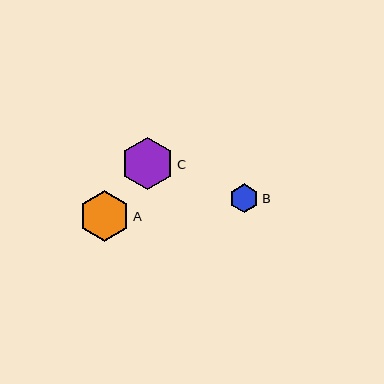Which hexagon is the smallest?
Hexagon B is the smallest with a size of approximately 29 pixels.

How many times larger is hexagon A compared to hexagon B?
Hexagon A is approximately 1.8 times the size of hexagon B.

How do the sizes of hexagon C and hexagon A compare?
Hexagon C and hexagon A are approximately the same size.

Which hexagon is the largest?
Hexagon C is the largest with a size of approximately 53 pixels.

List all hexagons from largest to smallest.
From largest to smallest: C, A, B.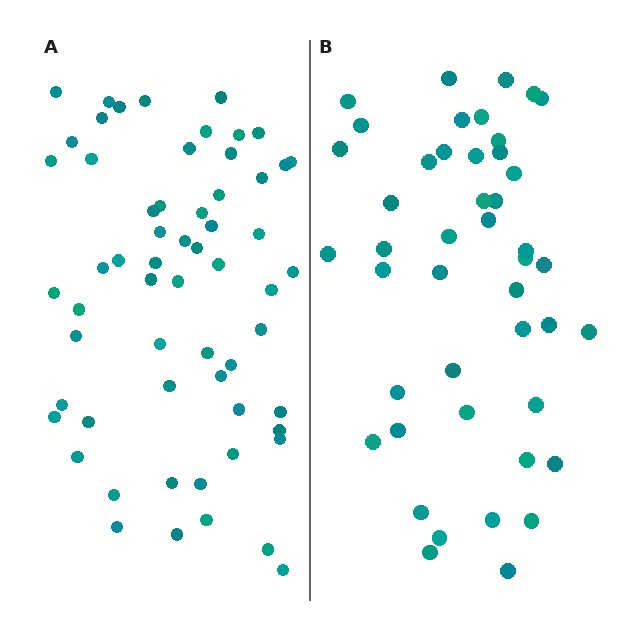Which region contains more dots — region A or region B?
Region A (the left region) has more dots.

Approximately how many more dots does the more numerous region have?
Region A has approximately 15 more dots than region B.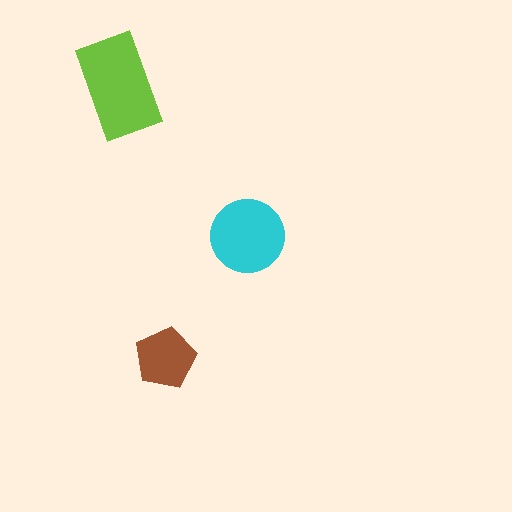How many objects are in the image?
There are 3 objects in the image.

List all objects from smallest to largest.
The brown pentagon, the cyan circle, the lime rectangle.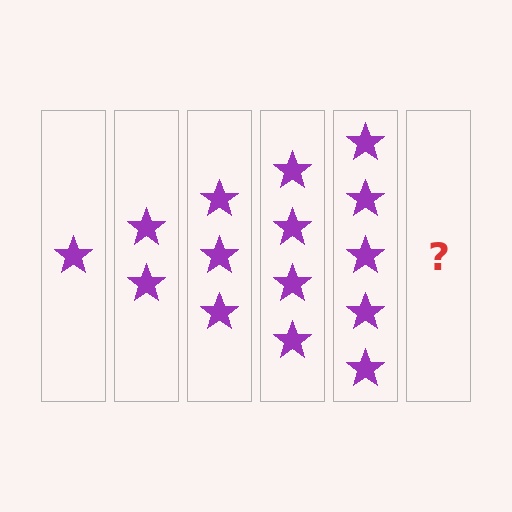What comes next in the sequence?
The next element should be 6 stars.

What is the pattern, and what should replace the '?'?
The pattern is that each step adds one more star. The '?' should be 6 stars.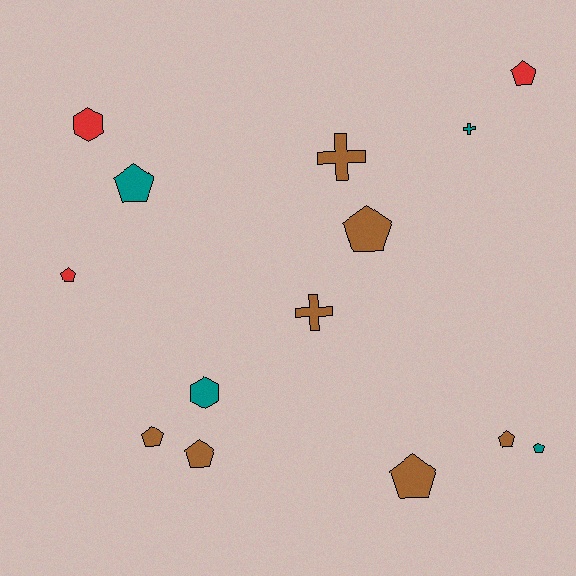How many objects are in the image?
There are 14 objects.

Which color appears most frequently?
Brown, with 7 objects.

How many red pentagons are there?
There are 2 red pentagons.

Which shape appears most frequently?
Pentagon, with 9 objects.